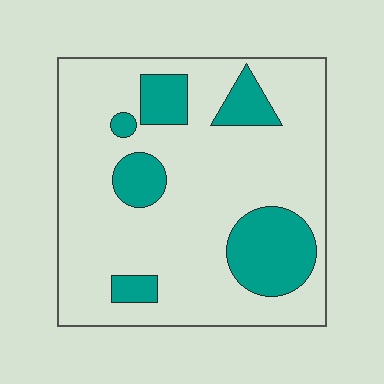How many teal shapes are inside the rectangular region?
6.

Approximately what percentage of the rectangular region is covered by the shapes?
Approximately 20%.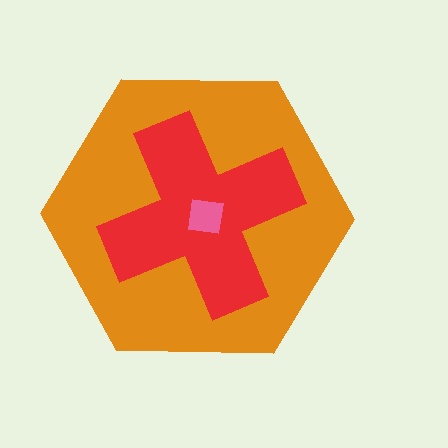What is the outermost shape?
The orange hexagon.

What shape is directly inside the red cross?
The pink square.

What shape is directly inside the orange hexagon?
The red cross.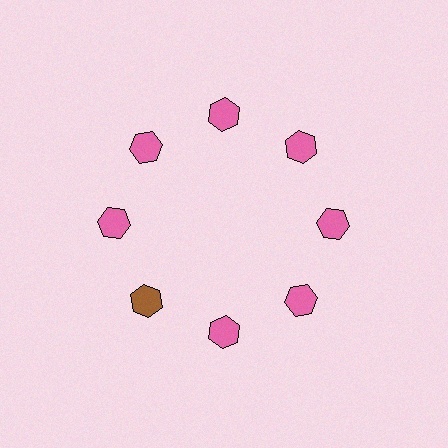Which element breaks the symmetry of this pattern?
The brown hexagon at roughly the 8 o'clock position breaks the symmetry. All other shapes are pink hexagons.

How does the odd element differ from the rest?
It has a different color: brown instead of pink.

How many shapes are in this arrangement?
There are 8 shapes arranged in a ring pattern.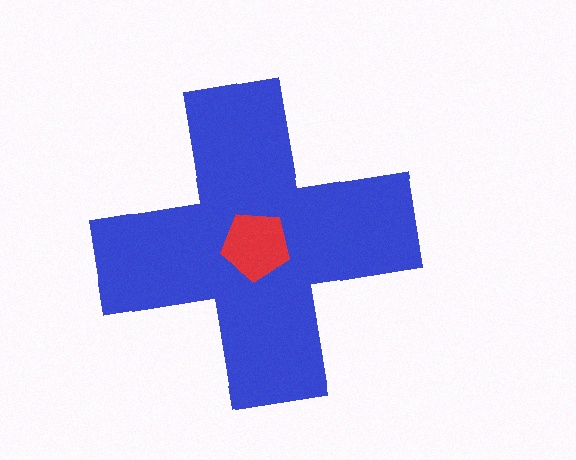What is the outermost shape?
The blue cross.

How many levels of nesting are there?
2.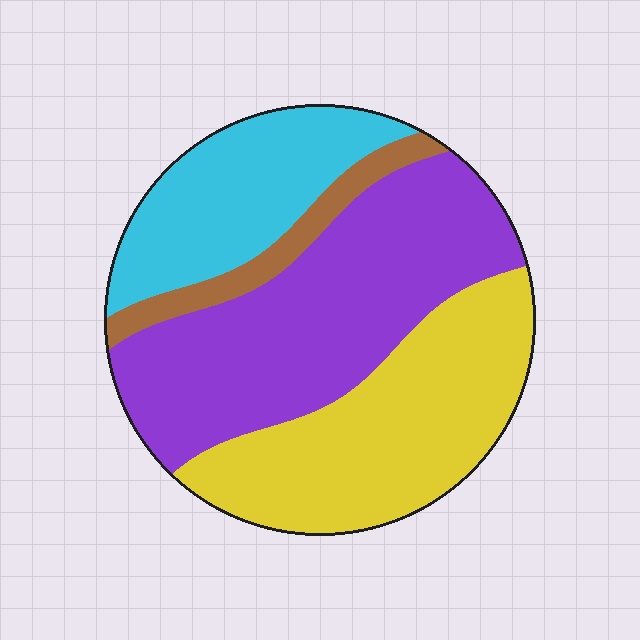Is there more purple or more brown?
Purple.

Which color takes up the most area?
Purple, at roughly 40%.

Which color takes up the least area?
Brown, at roughly 5%.